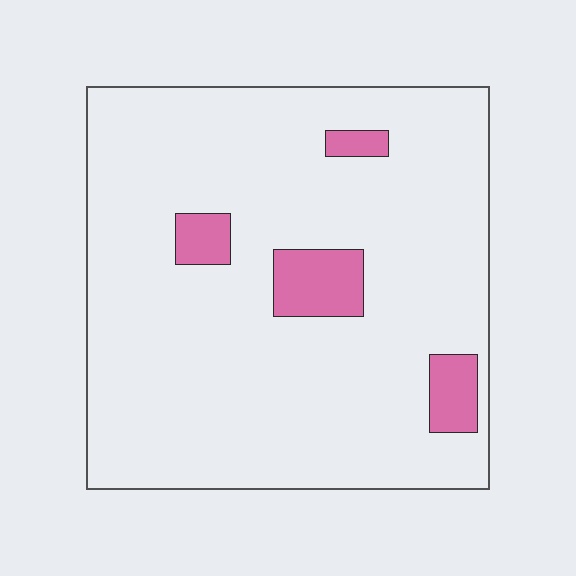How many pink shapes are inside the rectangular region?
4.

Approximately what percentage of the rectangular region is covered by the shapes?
Approximately 10%.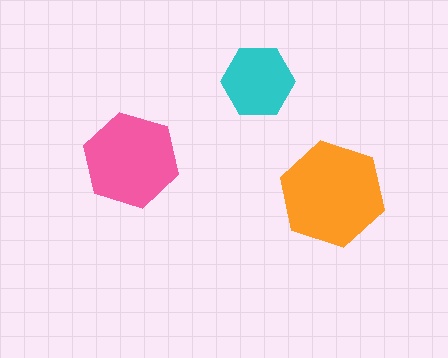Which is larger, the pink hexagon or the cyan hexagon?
The pink one.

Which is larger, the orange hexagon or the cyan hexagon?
The orange one.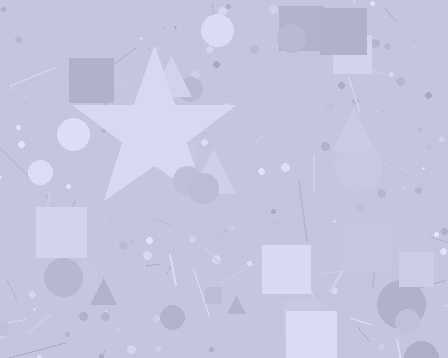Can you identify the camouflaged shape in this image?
The camouflaged shape is a star.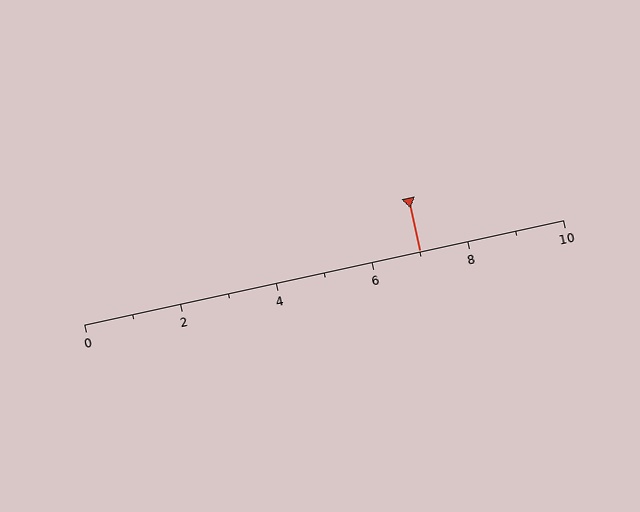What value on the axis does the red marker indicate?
The marker indicates approximately 7.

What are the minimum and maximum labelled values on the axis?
The axis runs from 0 to 10.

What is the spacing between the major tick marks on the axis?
The major ticks are spaced 2 apart.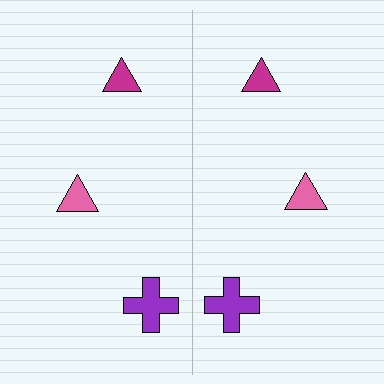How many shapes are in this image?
There are 6 shapes in this image.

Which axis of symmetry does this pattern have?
The pattern has a vertical axis of symmetry running through the center of the image.